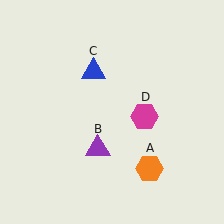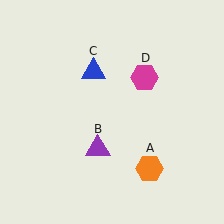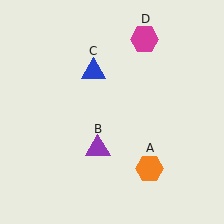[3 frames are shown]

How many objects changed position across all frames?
1 object changed position: magenta hexagon (object D).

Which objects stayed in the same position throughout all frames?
Orange hexagon (object A) and purple triangle (object B) and blue triangle (object C) remained stationary.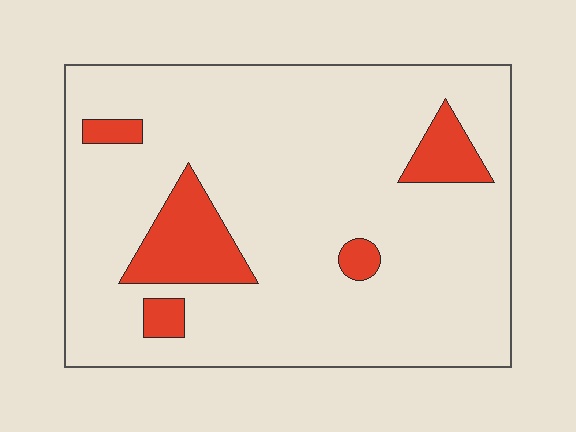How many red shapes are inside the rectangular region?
5.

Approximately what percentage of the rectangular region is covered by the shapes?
Approximately 15%.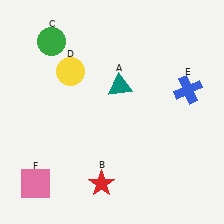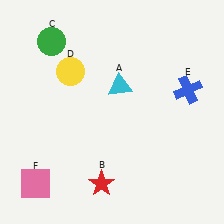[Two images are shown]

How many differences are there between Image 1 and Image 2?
There is 1 difference between the two images.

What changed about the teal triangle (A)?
In Image 1, A is teal. In Image 2, it changed to cyan.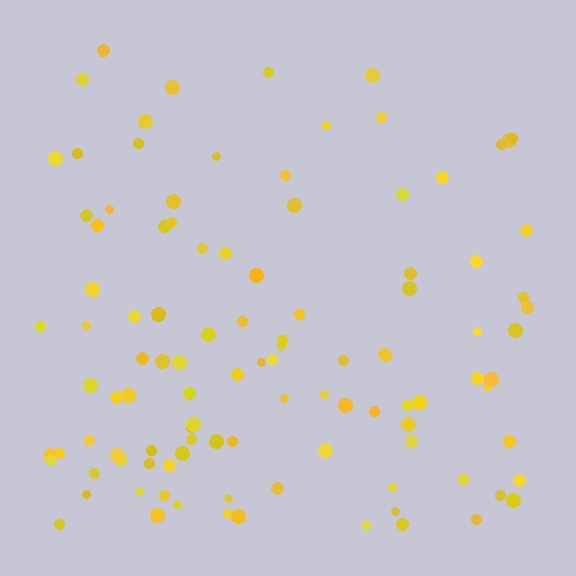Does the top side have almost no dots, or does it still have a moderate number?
Still a moderate number, just noticeably fewer than the bottom.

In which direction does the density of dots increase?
From top to bottom, with the bottom side densest.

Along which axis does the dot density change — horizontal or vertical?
Vertical.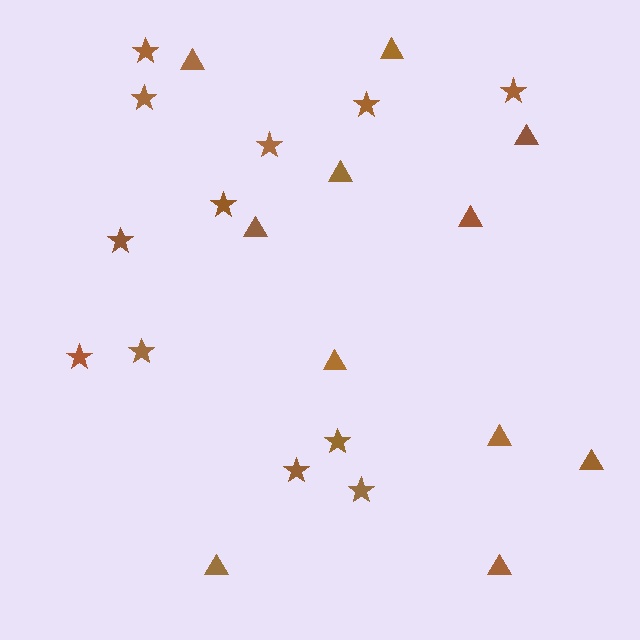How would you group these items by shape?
There are 2 groups: one group of stars (12) and one group of triangles (11).